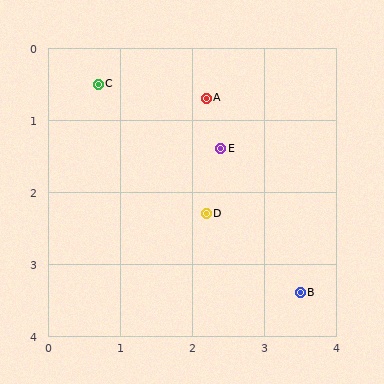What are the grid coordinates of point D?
Point D is at approximately (2.2, 2.3).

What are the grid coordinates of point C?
Point C is at approximately (0.7, 0.5).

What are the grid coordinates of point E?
Point E is at approximately (2.4, 1.4).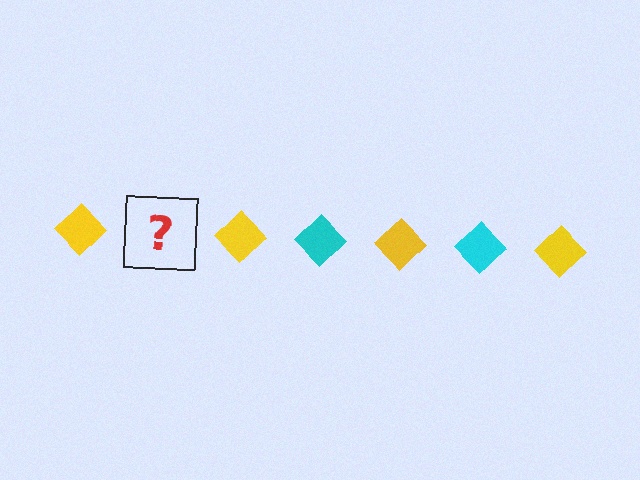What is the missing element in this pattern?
The missing element is a cyan diamond.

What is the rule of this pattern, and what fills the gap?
The rule is that the pattern cycles through yellow, cyan diamonds. The gap should be filled with a cyan diamond.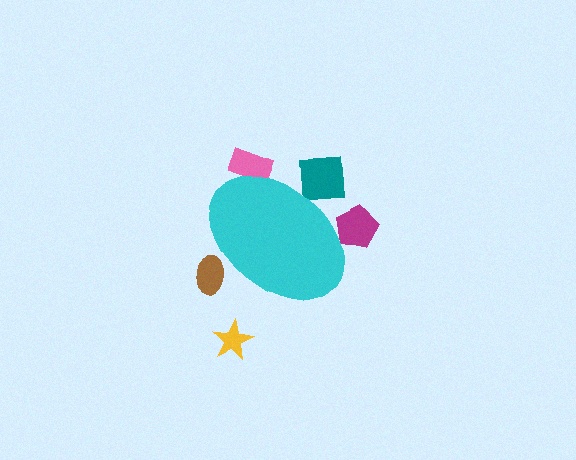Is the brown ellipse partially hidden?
Yes, the brown ellipse is partially hidden behind the cyan ellipse.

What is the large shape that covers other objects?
A cyan ellipse.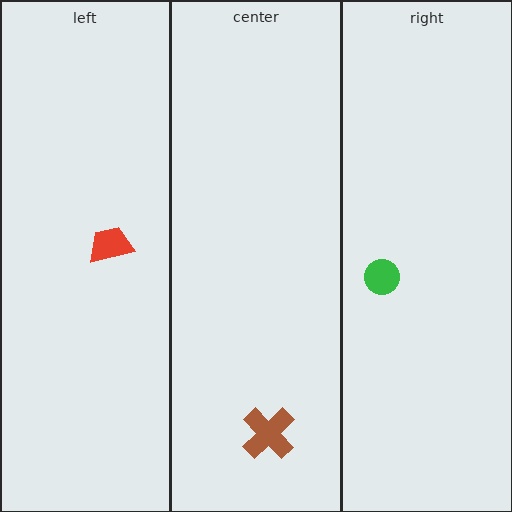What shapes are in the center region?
The brown cross.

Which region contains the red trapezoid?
The left region.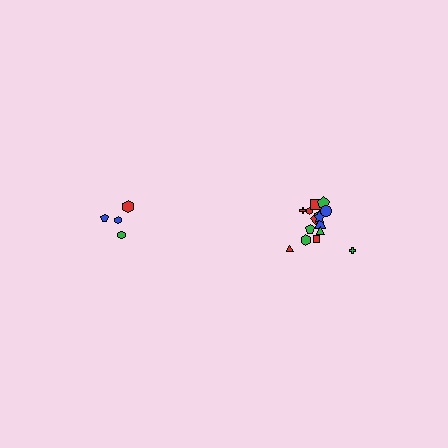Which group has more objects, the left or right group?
The right group.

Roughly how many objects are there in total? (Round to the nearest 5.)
Roughly 20 objects in total.